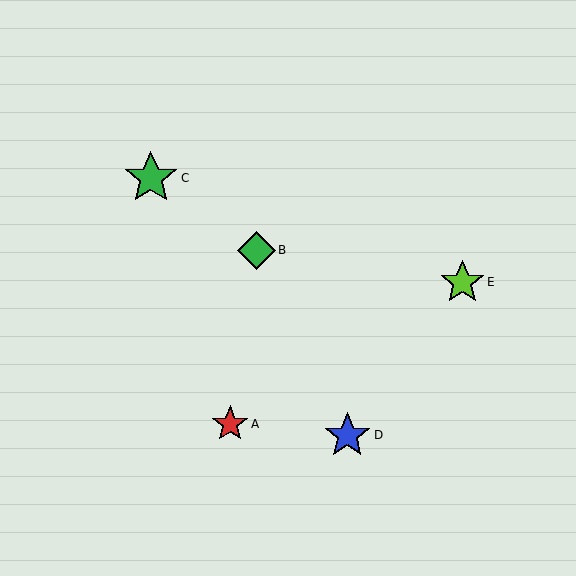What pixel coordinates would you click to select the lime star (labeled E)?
Click at (462, 282) to select the lime star E.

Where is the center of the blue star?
The center of the blue star is at (347, 435).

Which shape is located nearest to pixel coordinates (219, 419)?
The red star (labeled A) at (230, 424) is nearest to that location.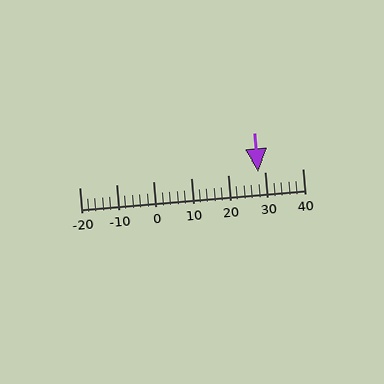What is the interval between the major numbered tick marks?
The major tick marks are spaced 10 units apart.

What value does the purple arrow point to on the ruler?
The purple arrow points to approximately 28.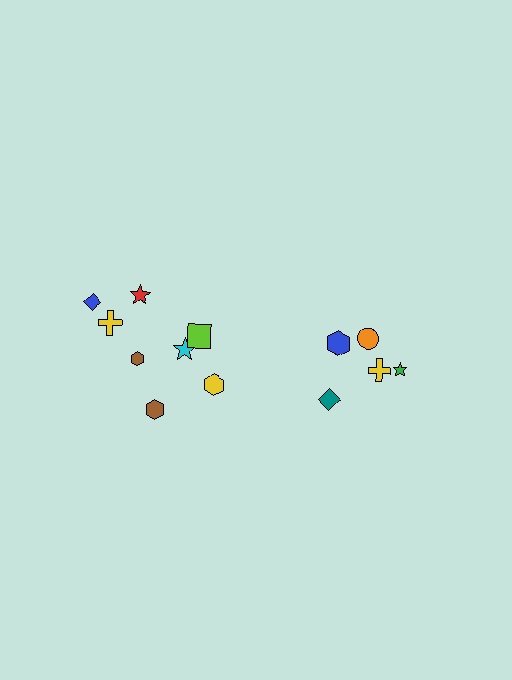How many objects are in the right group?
There are 5 objects.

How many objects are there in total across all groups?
There are 13 objects.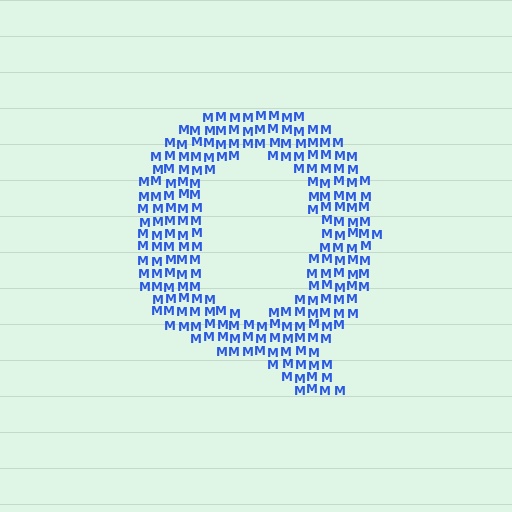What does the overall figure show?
The overall figure shows the letter Q.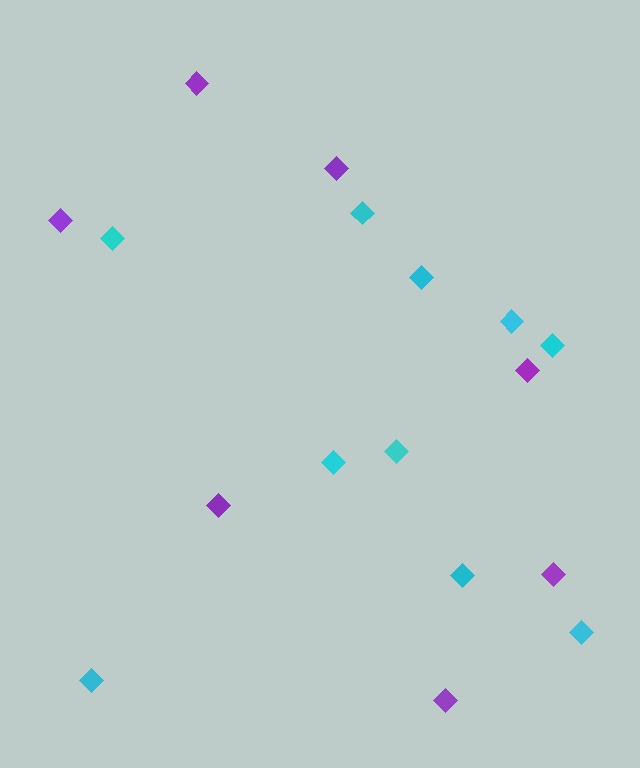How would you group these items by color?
There are 2 groups: one group of purple diamonds (7) and one group of cyan diamonds (10).